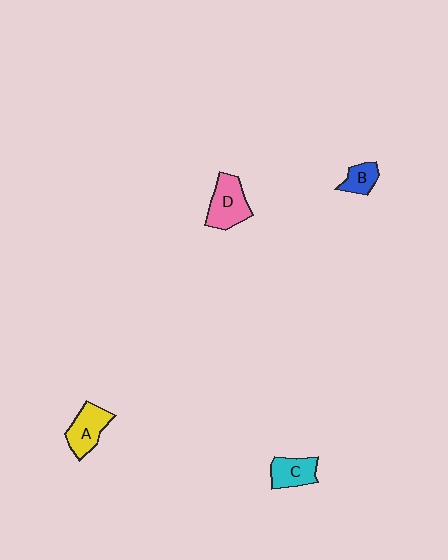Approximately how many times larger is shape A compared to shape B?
Approximately 1.7 times.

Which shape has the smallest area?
Shape B (blue).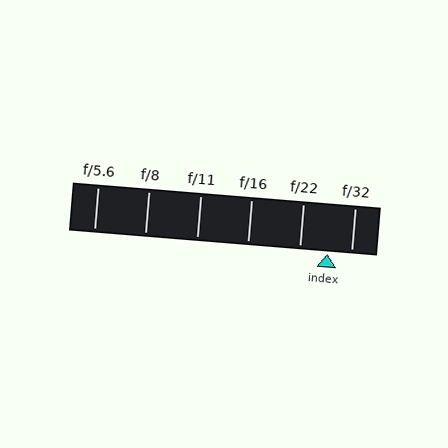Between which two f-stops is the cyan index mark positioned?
The index mark is between f/22 and f/32.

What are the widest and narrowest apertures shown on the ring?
The widest aperture shown is f/5.6 and the narrowest is f/32.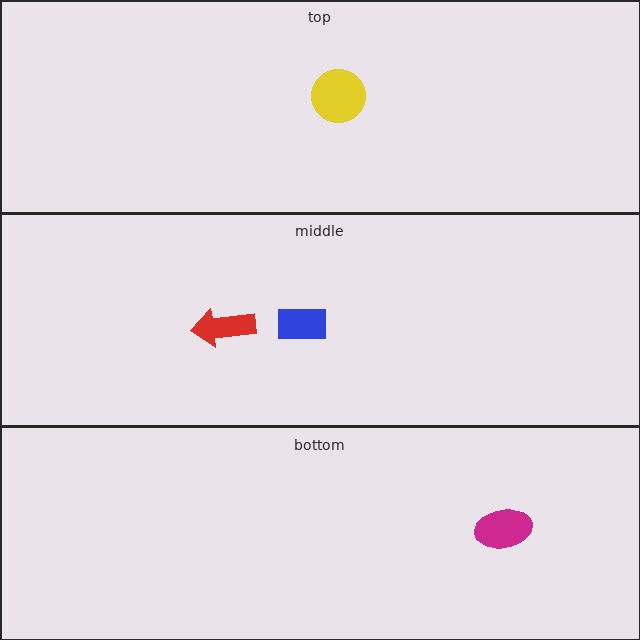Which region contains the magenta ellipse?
The bottom region.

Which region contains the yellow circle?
The top region.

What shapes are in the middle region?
The red arrow, the blue rectangle.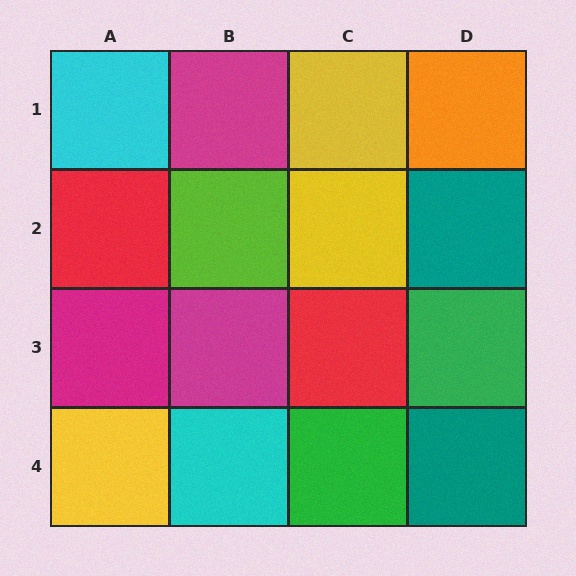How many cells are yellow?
3 cells are yellow.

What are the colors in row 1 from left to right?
Cyan, magenta, yellow, orange.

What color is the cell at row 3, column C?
Red.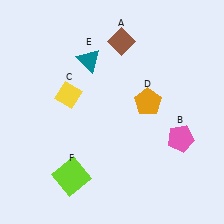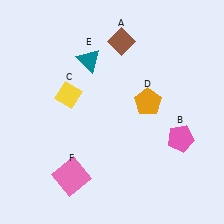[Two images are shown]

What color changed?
The square (F) changed from lime in Image 1 to pink in Image 2.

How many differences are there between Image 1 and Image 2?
There is 1 difference between the two images.